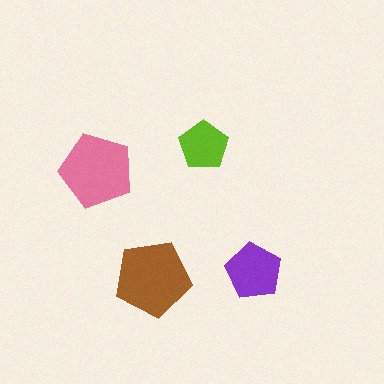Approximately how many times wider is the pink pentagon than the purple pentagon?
About 1.5 times wider.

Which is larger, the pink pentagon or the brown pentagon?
The brown one.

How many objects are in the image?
There are 4 objects in the image.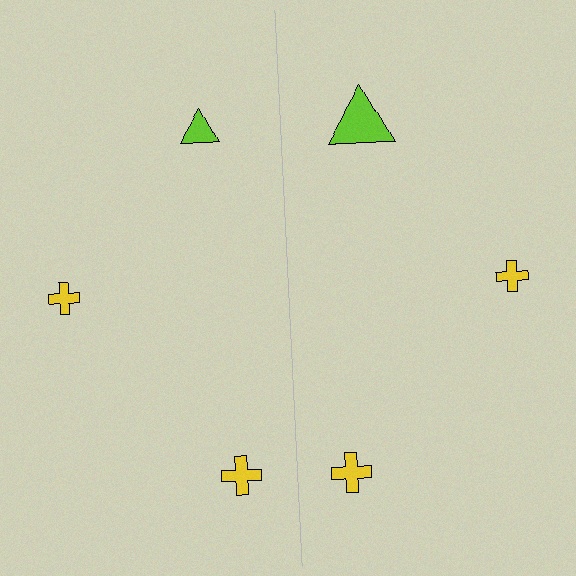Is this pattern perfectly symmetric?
No, the pattern is not perfectly symmetric. The lime triangle on the right side has a different size than its mirror counterpart.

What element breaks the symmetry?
The lime triangle on the right side has a different size than its mirror counterpart.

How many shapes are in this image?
There are 6 shapes in this image.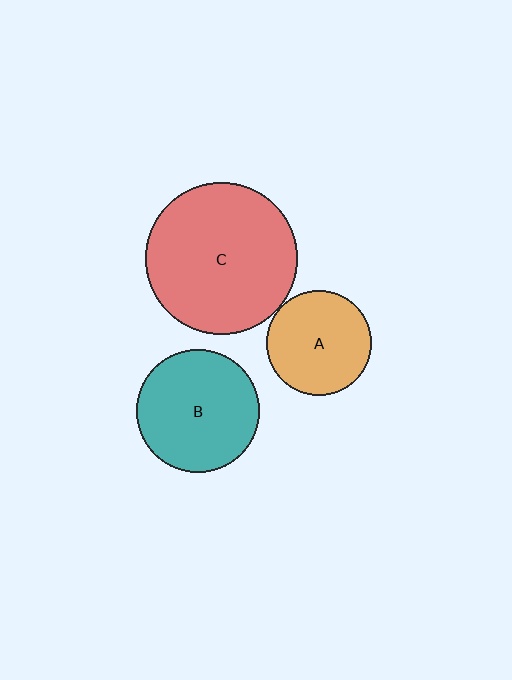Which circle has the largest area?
Circle C (red).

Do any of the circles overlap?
No, none of the circles overlap.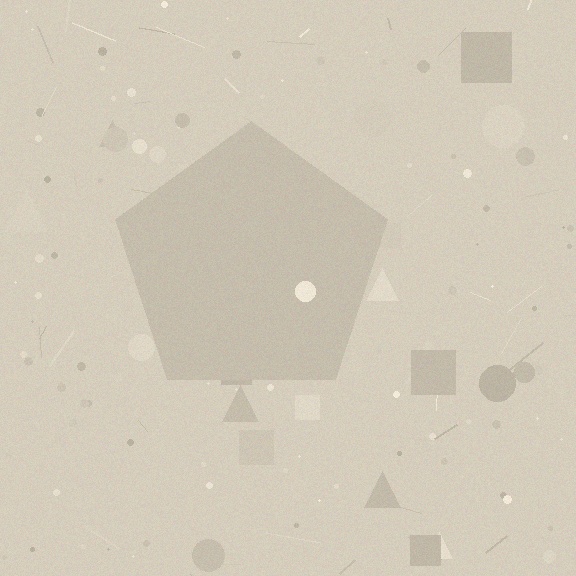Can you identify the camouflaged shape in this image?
The camouflaged shape is a pentagon.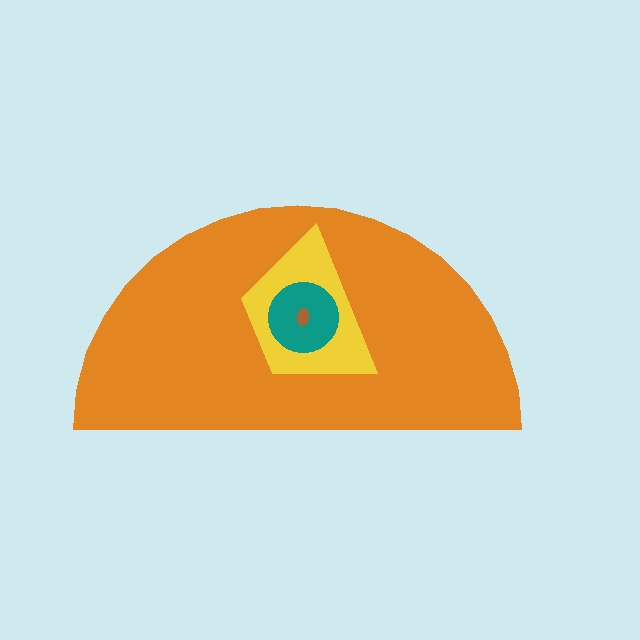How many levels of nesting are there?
4.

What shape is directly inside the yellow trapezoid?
The teal circle.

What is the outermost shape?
The orange semicircle.